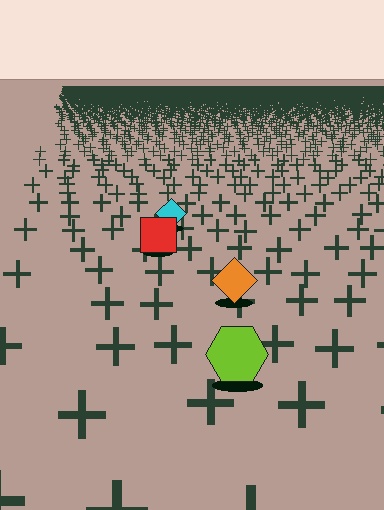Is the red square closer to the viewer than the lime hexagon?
No. The lime hexagon is closer — you can tell from the texture gradient: the ground texture is coarser near it.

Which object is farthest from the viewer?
The cyan diamond is farthest from the viewer. It appears smaller and the ground texture around it is denser.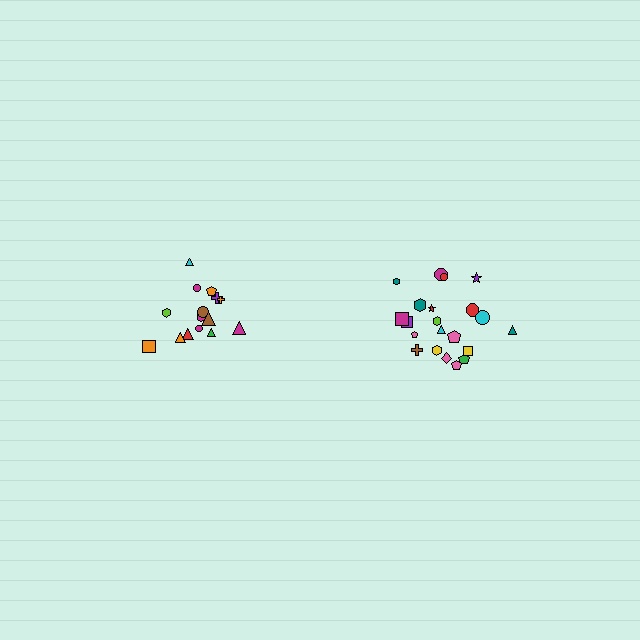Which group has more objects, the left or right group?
The right group.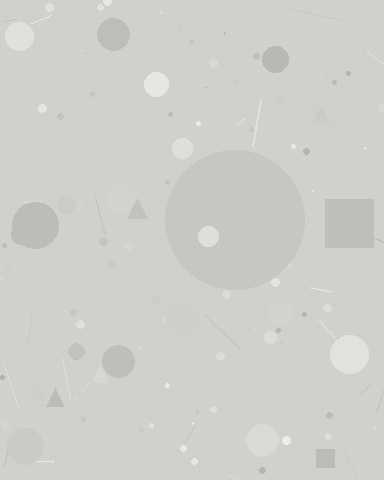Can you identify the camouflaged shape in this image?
The camouflaged shape is a circle.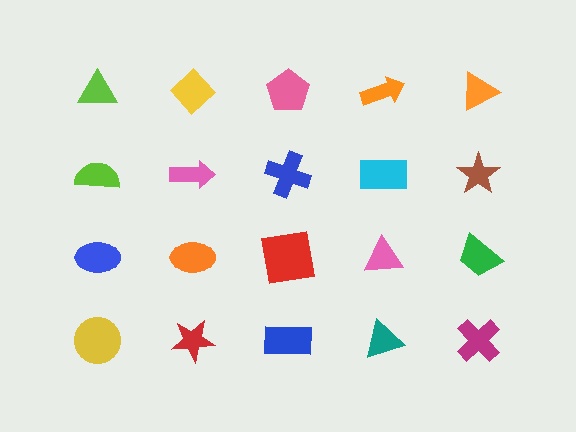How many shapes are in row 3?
5 shapes.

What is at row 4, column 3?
A blue rectangle.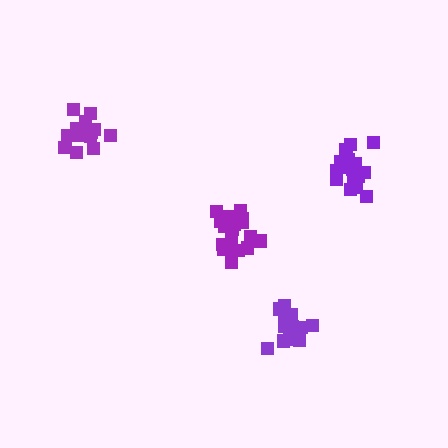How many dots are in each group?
Group 1: 17 dots, Group 2: 18 dots, Group 3: 19 dots, Group 4: 19 dots (73 total).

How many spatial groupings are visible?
There are 4 spatial groupings.